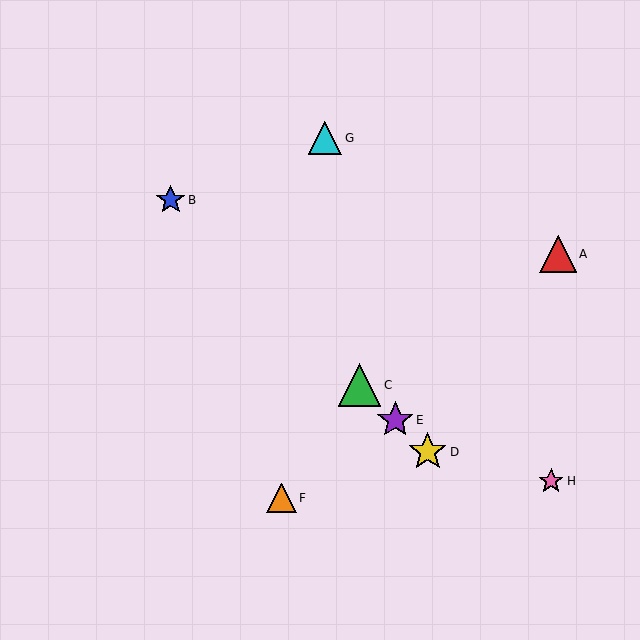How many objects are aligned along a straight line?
4 objects (B, C, D, E) are aligned along a straight line.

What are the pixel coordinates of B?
Object B is at (171, 200).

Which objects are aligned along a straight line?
Objects B, C, D, E are aligned along a straight line.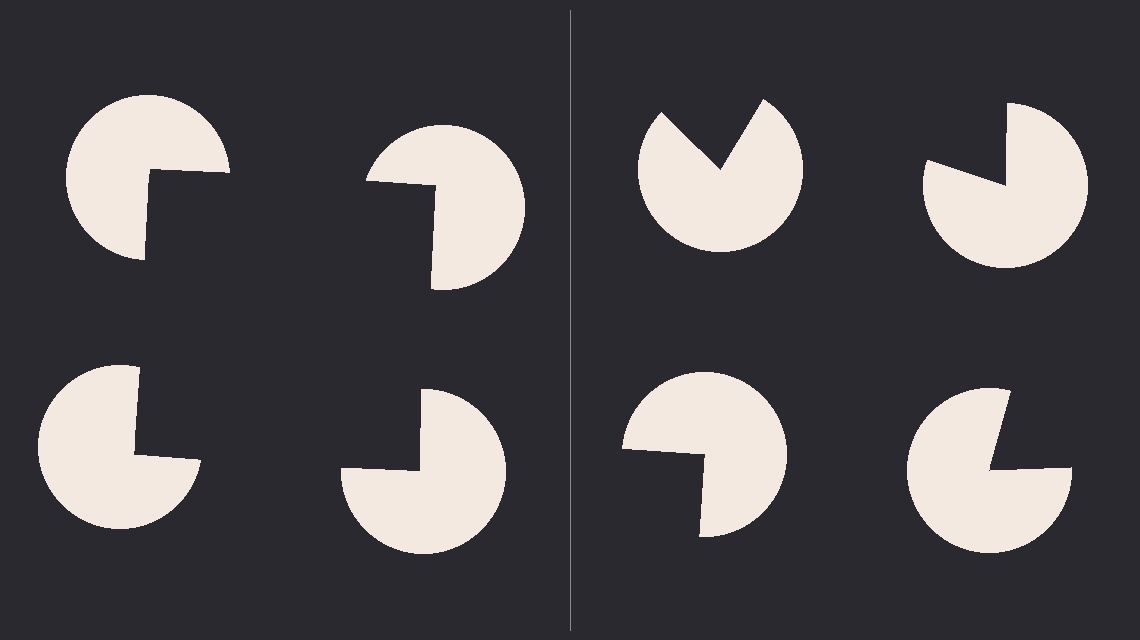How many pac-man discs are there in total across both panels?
8 — 4 on each side.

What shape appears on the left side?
An illusory square.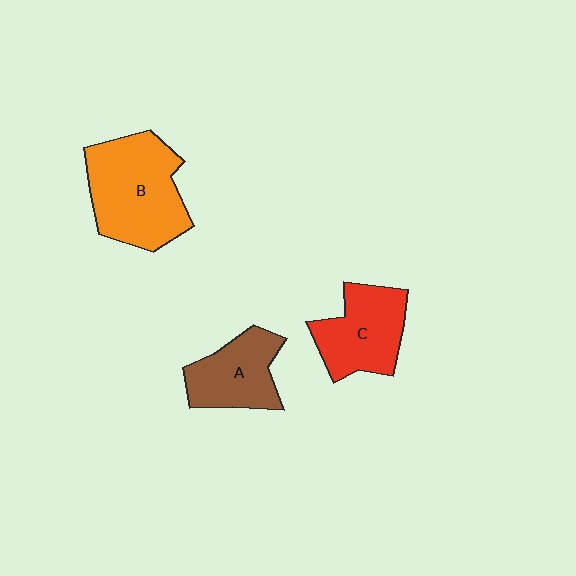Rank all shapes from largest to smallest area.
From largest to smallest: B (orange), C (red), A (brown).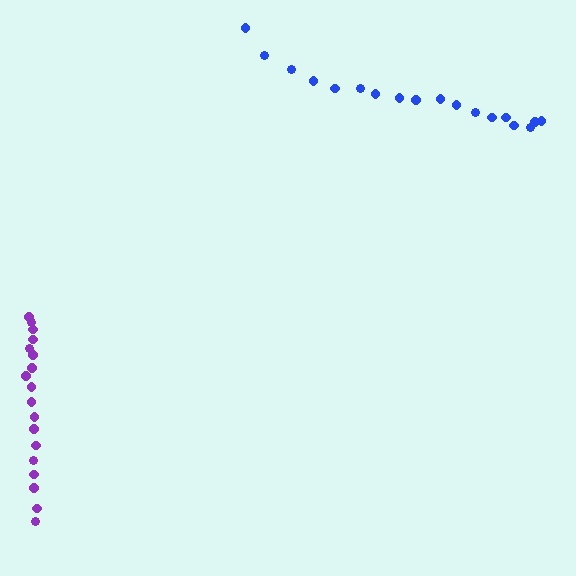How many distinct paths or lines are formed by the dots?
There are 2 distinct paths.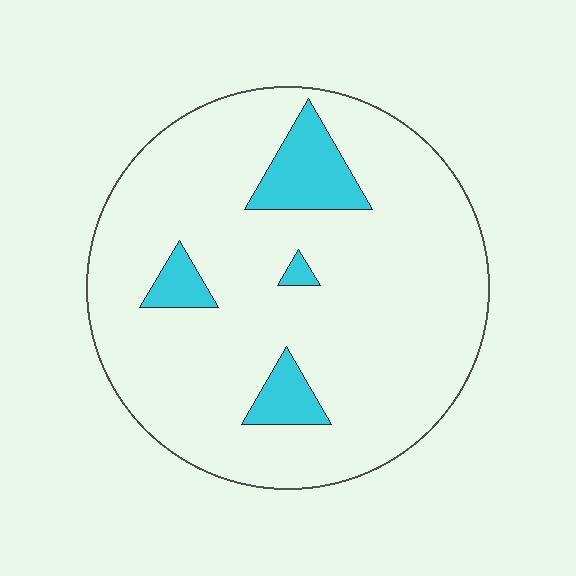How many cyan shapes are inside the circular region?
4.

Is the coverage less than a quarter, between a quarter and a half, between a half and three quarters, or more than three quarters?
Less than a quarter.